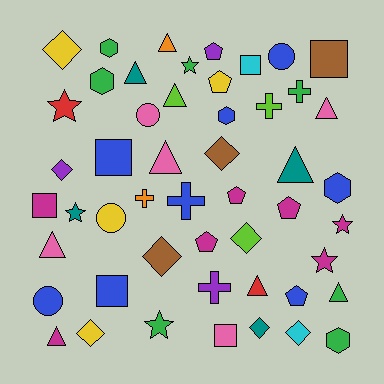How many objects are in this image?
There are 50 objects.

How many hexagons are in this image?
There are 5 hexagons.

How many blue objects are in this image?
There are 8 blue objects.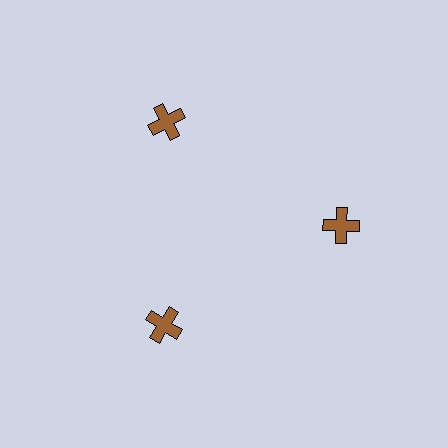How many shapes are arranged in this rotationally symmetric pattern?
There are 3 shapes, arranged in 3 groups of 1.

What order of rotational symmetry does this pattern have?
This pattern has 3-fold rotational symmetry.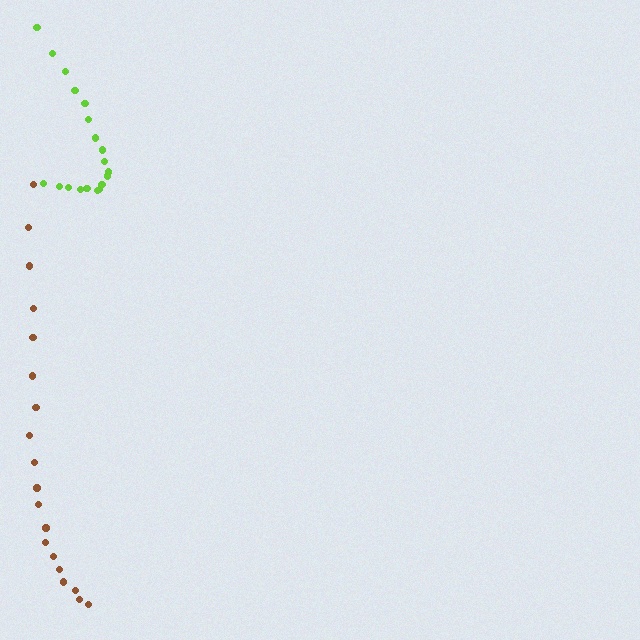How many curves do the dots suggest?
There are 2 distinct paths.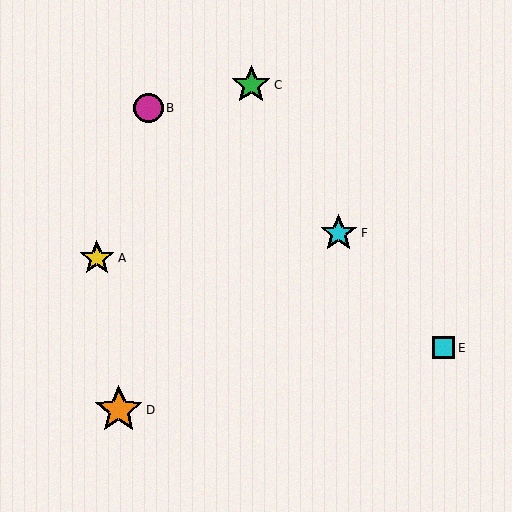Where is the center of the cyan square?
The center of the cyan square is at (444, 348).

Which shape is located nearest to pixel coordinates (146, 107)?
The magenta circle (labeled B) at (148, 108) is nearest to that location.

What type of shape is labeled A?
Shape A is a yellow star.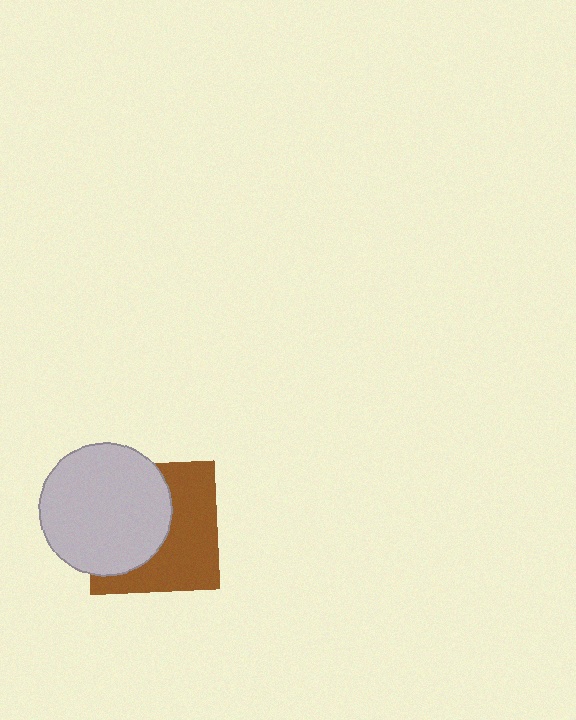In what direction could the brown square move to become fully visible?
The brown square could move right. That would shift it out from behind the light gray circle entirely.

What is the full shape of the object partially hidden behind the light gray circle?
The partially hidden object is a brown square.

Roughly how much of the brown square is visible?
About half of it is visible (roughly 50%).